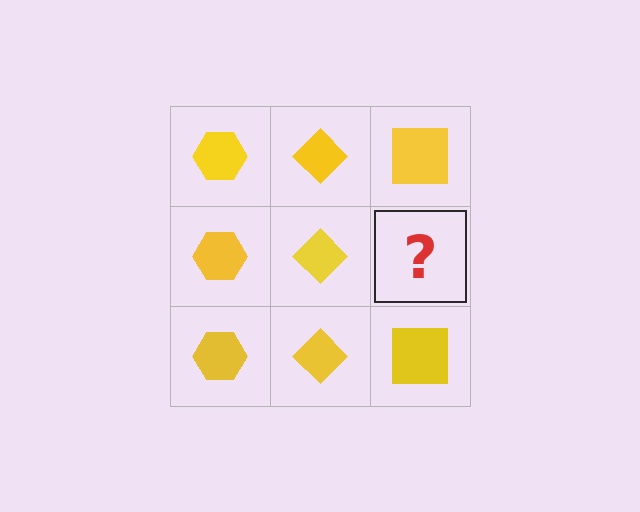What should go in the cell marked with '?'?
The missing cell should contain a yellow square.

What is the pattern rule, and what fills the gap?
The rule is that each column has a consistent shape. The gap should be filled with a yellow square.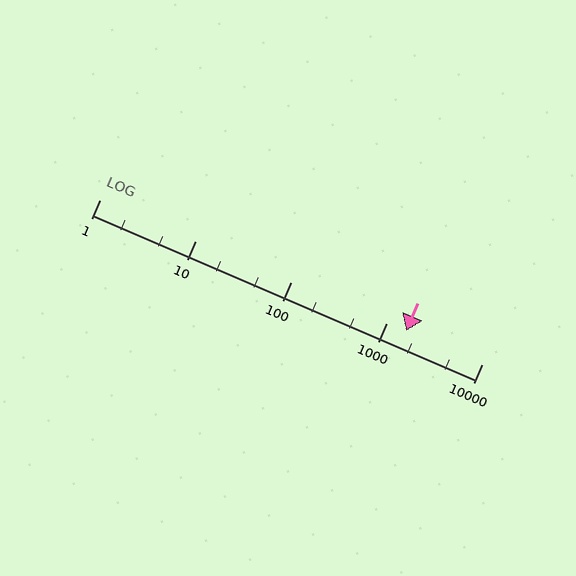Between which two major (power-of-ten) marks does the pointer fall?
The pointer is between 1000 and 10000.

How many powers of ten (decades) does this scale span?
The scale spans 4 decades, from 1 to 10000.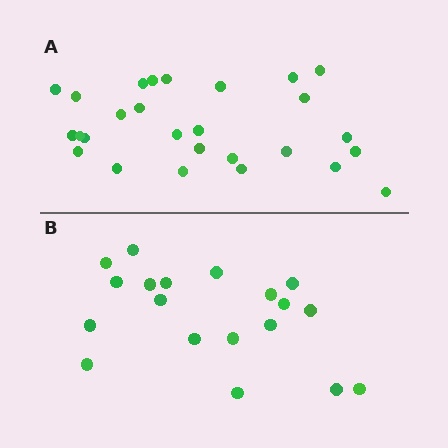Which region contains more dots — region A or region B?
Region A (the top region) has more dots.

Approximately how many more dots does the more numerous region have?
Region A has roughly 8 or so more dots than region B.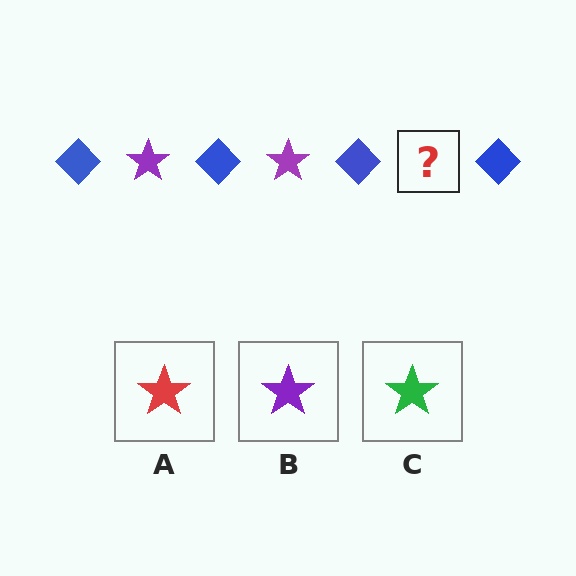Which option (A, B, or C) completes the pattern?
B.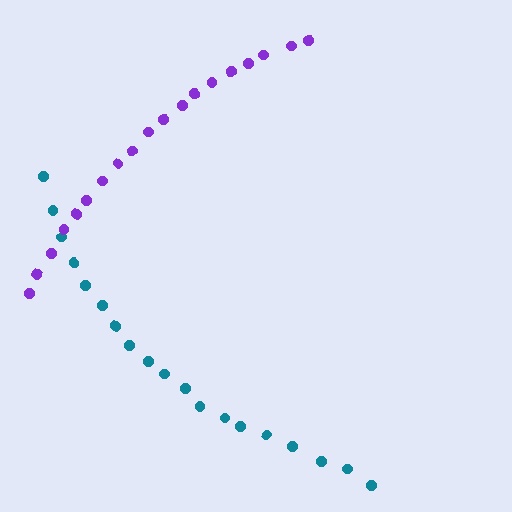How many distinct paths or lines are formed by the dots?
There are 2 distinct paths.